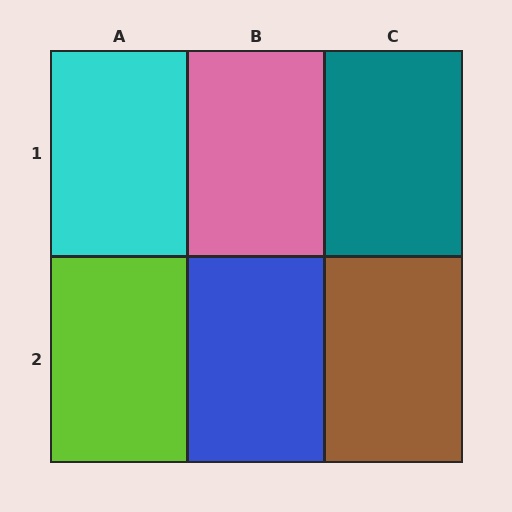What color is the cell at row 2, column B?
Blue.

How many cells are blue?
1 cell is blue.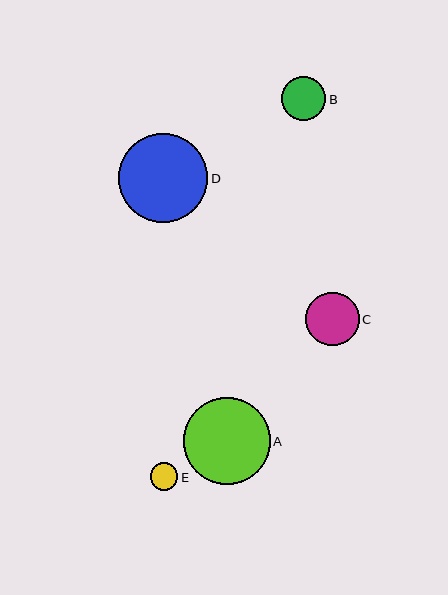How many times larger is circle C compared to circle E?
Circle C is approximately 1.9 times the size of circle E.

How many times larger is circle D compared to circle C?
Circle D is approximately 1.7 times the size of circle C.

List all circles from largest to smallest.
From largest to smallest: D, A, C, B, E.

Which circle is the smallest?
Circle E is the smallest with a size of approximately 28 pixels.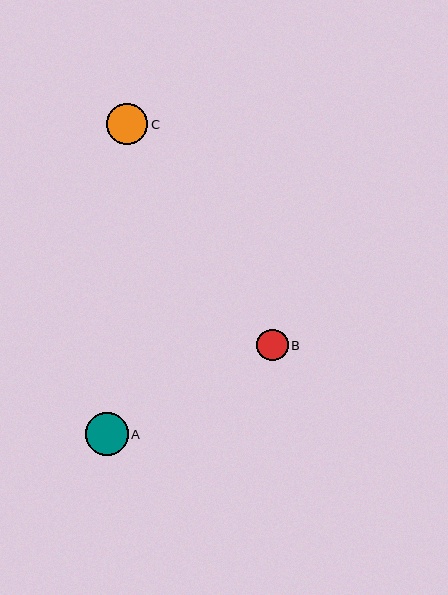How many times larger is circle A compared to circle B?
Circle A is approximately 1.4 times the size of circle B.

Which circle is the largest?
Circle A is the largest with a size of approximately 43 pixels.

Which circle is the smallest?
Circle B is the smallest with a size of approximately 32 pixels.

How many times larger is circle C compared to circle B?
Circle C is approximately 1.3 times the size of circle B.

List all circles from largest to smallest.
From largest to smallest: A, C, B.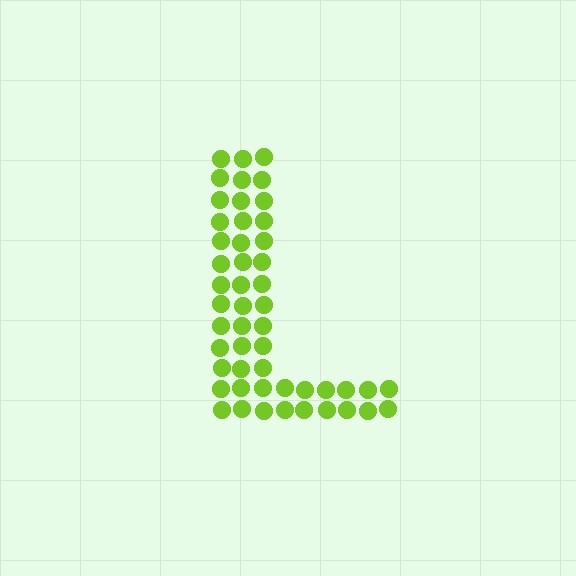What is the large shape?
The large shape is the letter L.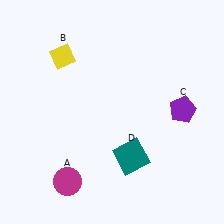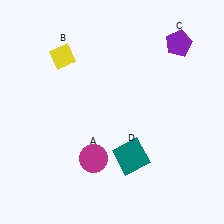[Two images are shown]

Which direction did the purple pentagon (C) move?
The purple pentagon (C) moved up.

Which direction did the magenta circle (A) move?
The magenta circle (A) moved right.